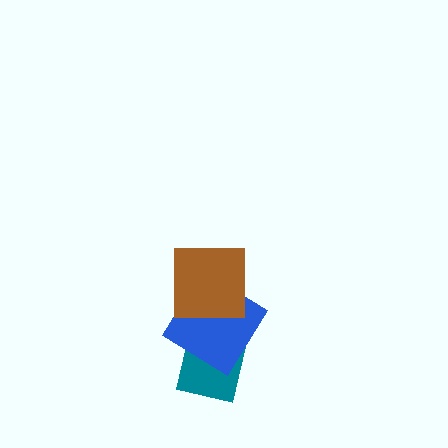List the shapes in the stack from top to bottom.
From top to bottom: the brown square, the blue diamond, the teal square.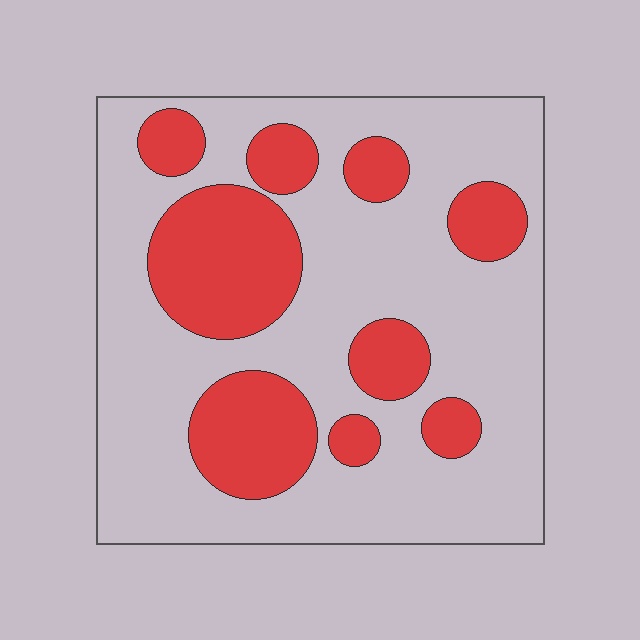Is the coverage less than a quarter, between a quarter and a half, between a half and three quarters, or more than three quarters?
Between a quarter and a half.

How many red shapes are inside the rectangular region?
9.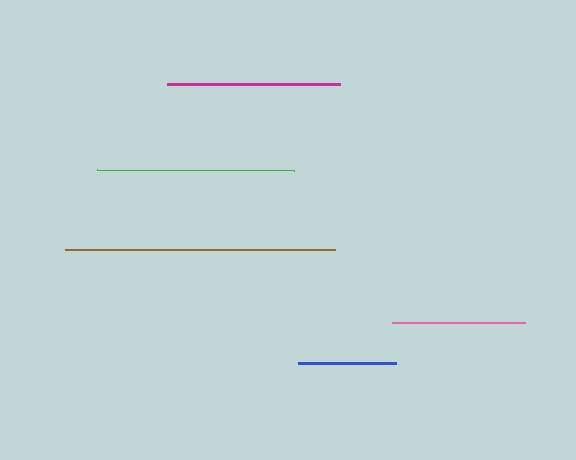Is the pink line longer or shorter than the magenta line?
The magenta line is longer than the pink line.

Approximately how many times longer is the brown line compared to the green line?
The brown line is approximately 1.4 times the length of the green line.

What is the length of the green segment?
The green segment is approximately 197 pixels long.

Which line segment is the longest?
The brown line is the longest at approximately 270 pixels.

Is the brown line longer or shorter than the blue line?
The brown line is longer than the blue line.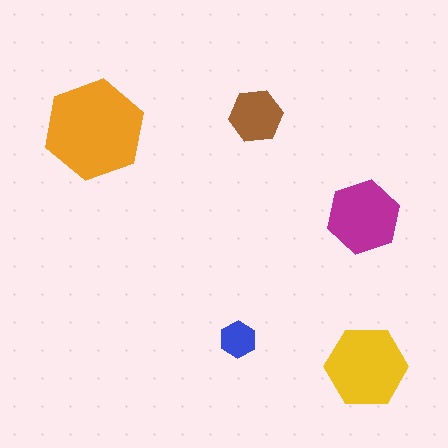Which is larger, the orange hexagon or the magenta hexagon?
The orange one.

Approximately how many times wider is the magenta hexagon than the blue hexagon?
About 2 times wider.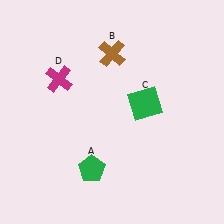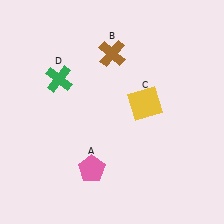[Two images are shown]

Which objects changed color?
A changed from green to pink. C changed from green to yellow. D changed from magenta to green.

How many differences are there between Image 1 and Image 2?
There are 3 differences between the two images.